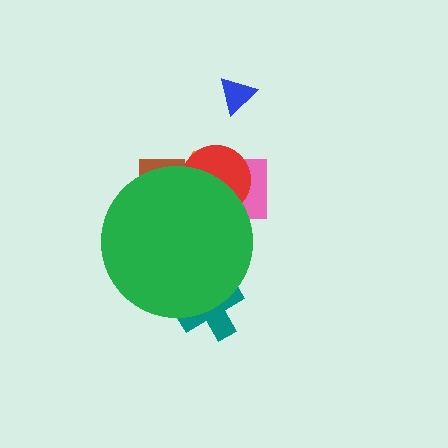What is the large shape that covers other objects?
A green circle.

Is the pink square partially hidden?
Yes, the pink square is partially hidden behind the green circle.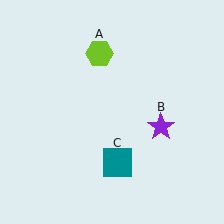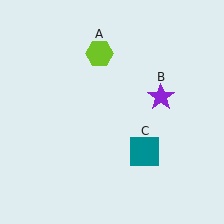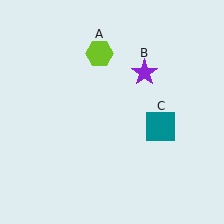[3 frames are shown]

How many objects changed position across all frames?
2 objects changed position: purple star (object B), teal square (object C).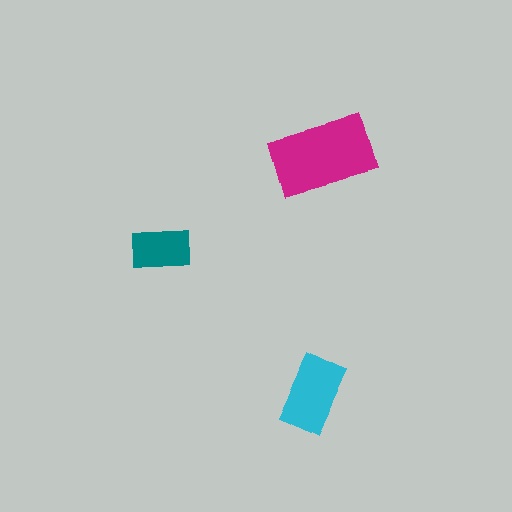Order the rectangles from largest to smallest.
the magenta one, the cyan one, the teal one.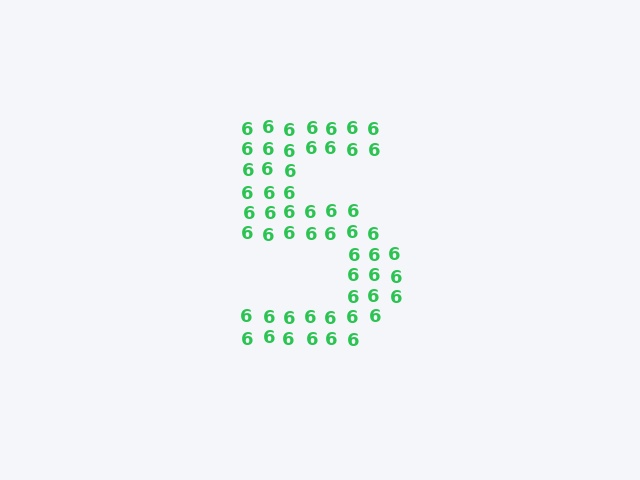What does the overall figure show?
The overall figure shows the digit 5.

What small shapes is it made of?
It is made of small digit 6's.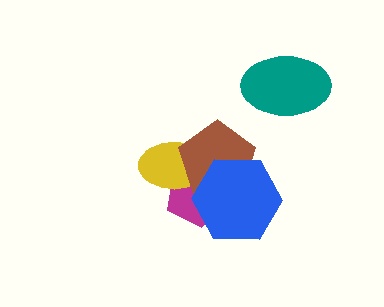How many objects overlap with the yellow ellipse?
3 objects overlap with the yellow ellipse.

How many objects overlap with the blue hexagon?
3 objects overlap with the blue hexagon.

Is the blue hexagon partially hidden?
No, no other shape covers it.